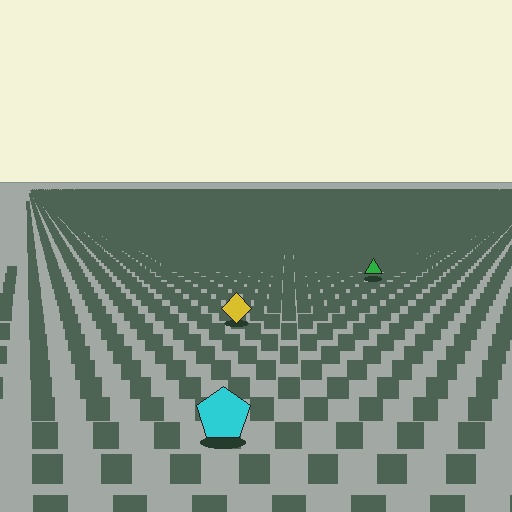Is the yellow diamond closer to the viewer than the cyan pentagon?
No. The cyan pentagon is closer — you can tell from the texture gradient: the ground texture is coarser near it.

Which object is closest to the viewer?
The cyan pentagon is closest. The texture marks near it are larger and more spread out.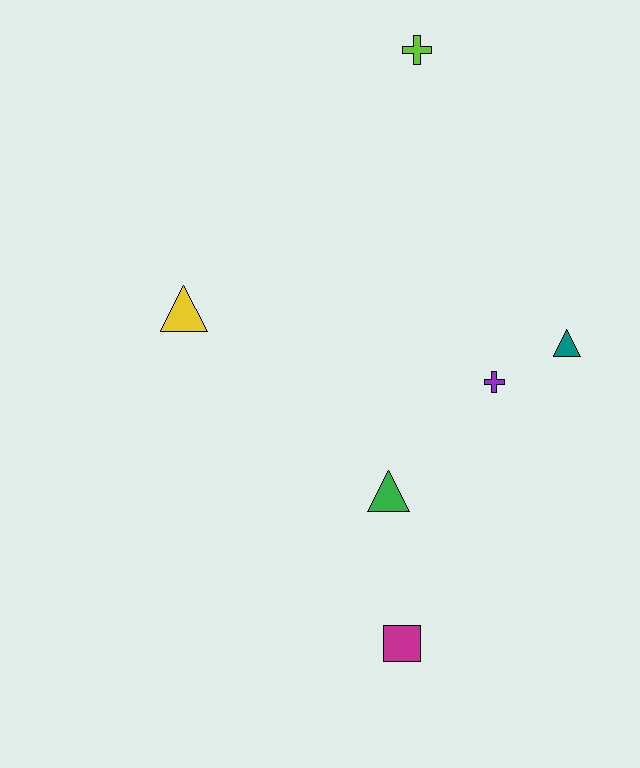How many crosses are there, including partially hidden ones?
There are 2 crosses.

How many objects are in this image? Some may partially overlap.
There are 6 objects.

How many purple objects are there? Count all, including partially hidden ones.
There is 1 purple object.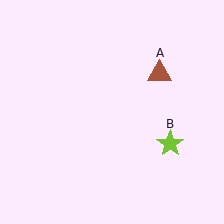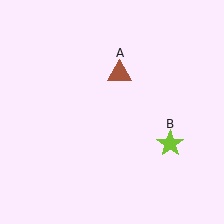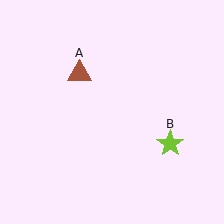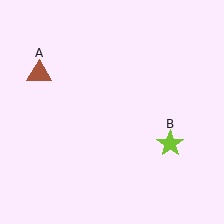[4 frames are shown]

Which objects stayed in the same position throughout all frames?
Lime star (object B) remained stationary.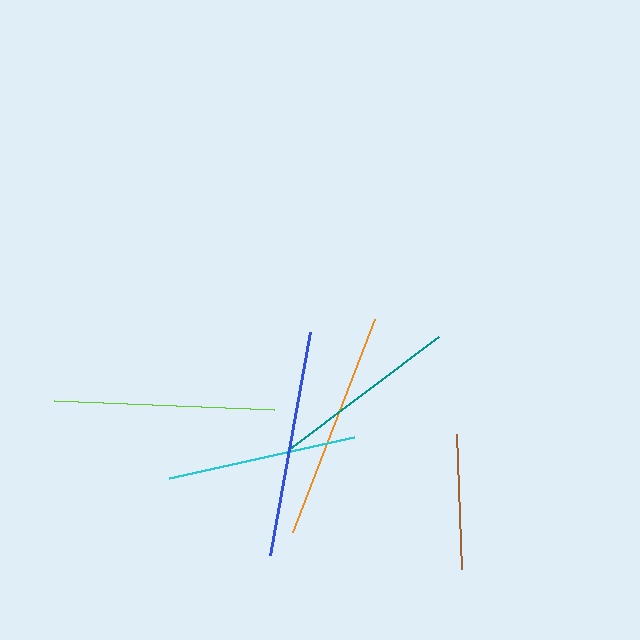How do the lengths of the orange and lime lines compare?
The orange and lime lines are approximately the same length.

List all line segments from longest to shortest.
From longest to shortest: orange, blue, lime, cyan, teal, brown.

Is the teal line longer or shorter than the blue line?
The blue line is longer than the teal line.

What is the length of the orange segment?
The orange segment is approximately 228 pixels long.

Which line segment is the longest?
The orange line is the longest at approximately 228 pixels.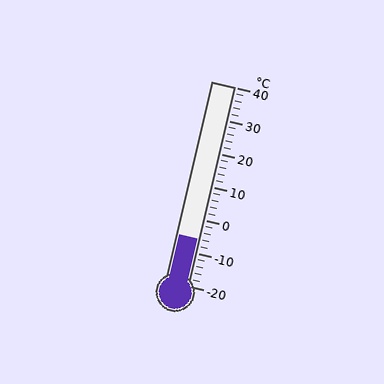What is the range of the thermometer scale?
The thermometer scale ranges from -20°C to 40°C.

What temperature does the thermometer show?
The thermometer shows approximately -6°C.